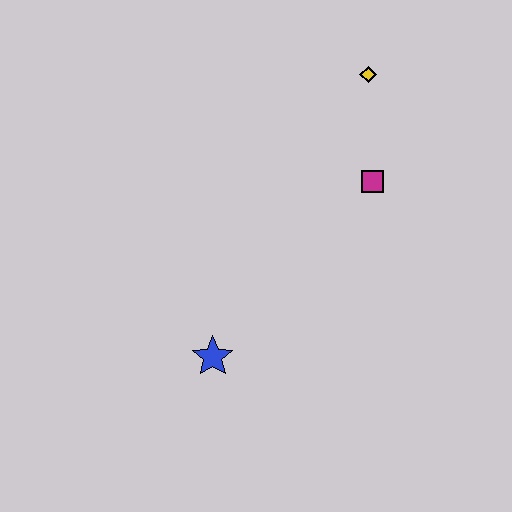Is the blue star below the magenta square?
Yes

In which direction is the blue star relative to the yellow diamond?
The blue star is below the yellow diamond.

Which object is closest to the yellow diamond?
The magenta square is closest to the yellow diamond.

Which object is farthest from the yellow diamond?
The blue star is farthest from the yellow diamond.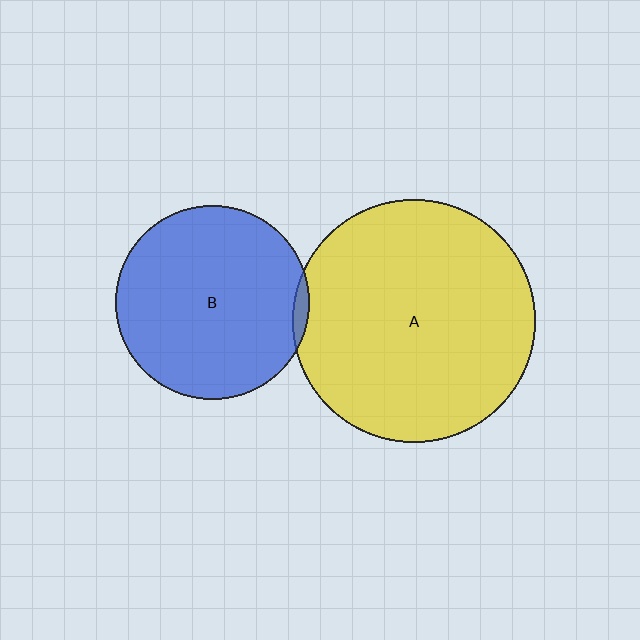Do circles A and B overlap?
Yes.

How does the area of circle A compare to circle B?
Approximately 1.6 times.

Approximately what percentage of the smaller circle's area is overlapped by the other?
Approximately 5%.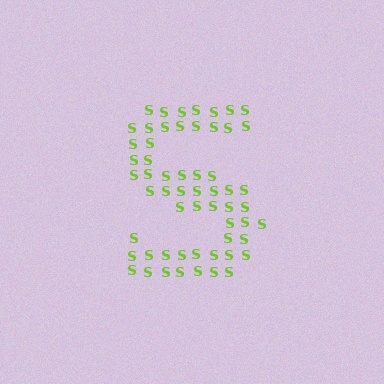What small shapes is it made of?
It is made of small letter S's.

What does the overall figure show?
The overall figure shows the letter S.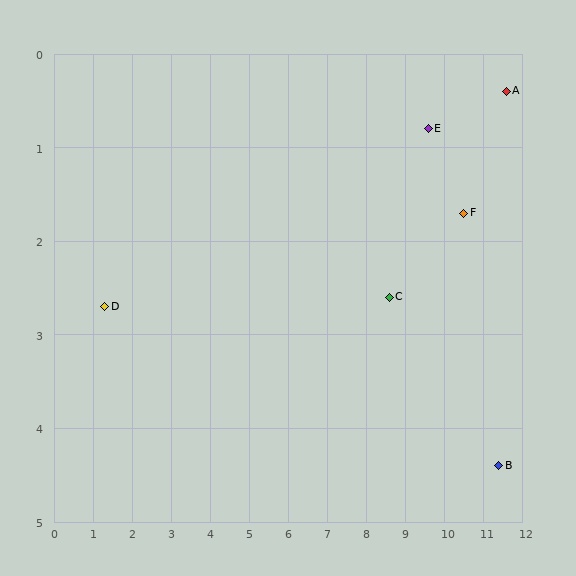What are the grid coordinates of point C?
Point C is at approximately (8.6, 2.6).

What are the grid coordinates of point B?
Point B is at approximately (11.4, 4.4).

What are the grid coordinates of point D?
Point D is at approximately (1.3, 2.7).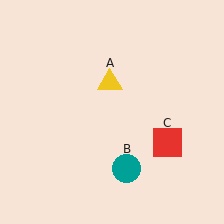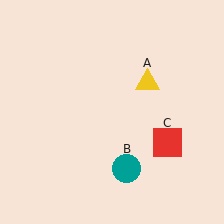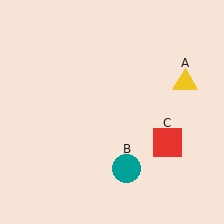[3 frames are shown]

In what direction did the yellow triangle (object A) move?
The yellow triangle (object A) moved right.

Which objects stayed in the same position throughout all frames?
Teal circle (object B) and red square (object C) remained stationary.